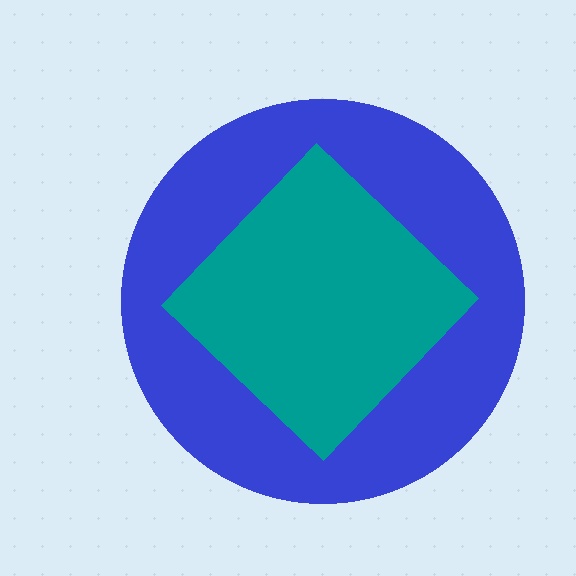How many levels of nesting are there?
2.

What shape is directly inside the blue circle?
The teal diamond.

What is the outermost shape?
The blue circle.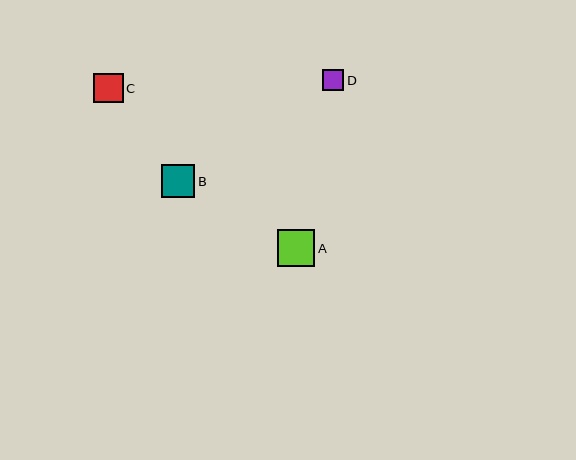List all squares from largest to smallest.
From largest to smallest: A, B, C, D.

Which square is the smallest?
Square D is the smallest with a size of approximately 21 pixels.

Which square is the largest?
Square A is the largest with a size of approximately 37 pixels.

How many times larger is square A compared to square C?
Square A is approximately 1.3 times the size of square C.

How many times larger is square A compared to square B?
Square A is approximately 1.1 times the size of square B.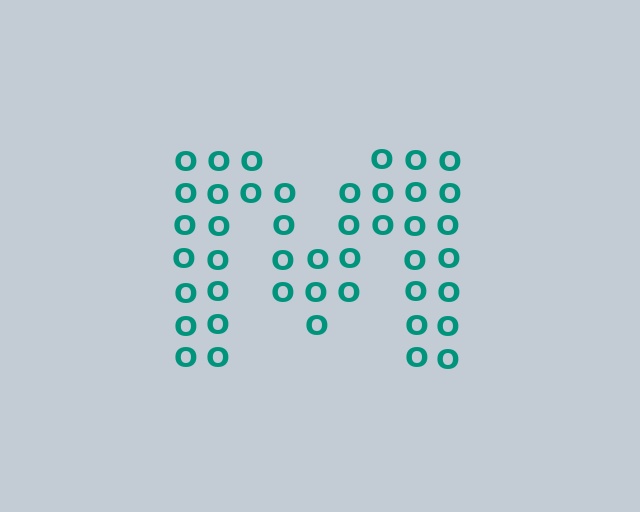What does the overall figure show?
The overall figure shows the letter M.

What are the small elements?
The small elements are letter O's.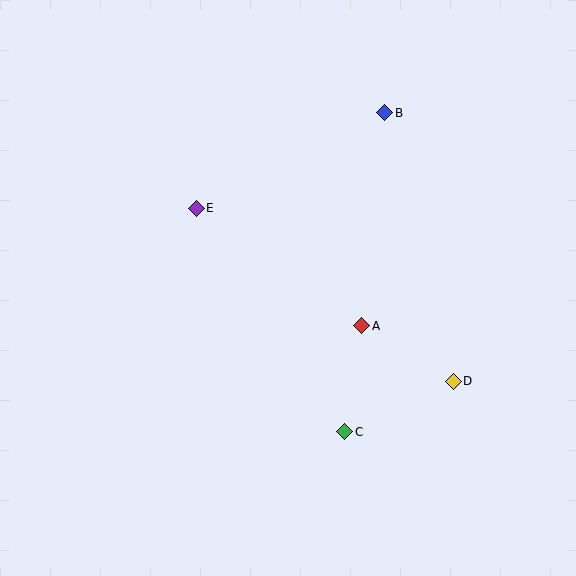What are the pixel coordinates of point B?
Point B is at (385, 113).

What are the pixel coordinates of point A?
Point A is at (362, 326).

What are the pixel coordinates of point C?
Point C is at (345, 432).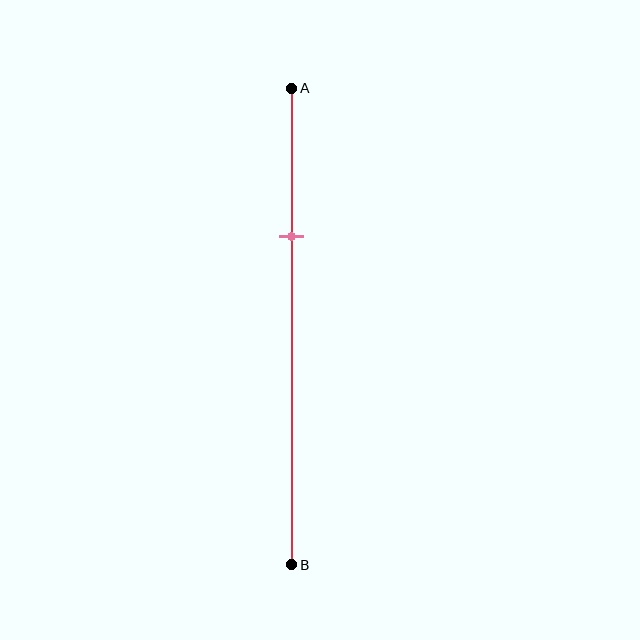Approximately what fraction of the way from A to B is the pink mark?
The pink mark is approximately 30% of the way from A to B.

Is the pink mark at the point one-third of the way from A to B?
Yes, the mark is approximately at the one-third point.